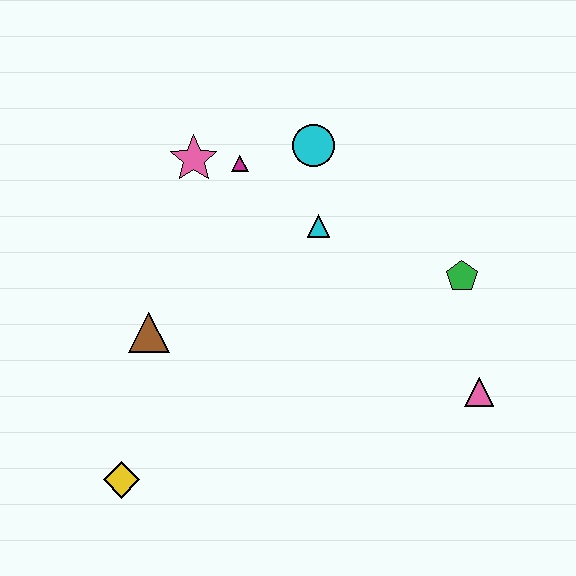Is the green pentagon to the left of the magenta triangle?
No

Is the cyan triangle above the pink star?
No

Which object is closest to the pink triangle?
The green pentagon is closest to the pink triangle.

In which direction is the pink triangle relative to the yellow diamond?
The pink triangle is to the right of the yellow diamond.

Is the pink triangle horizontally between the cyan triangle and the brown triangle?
No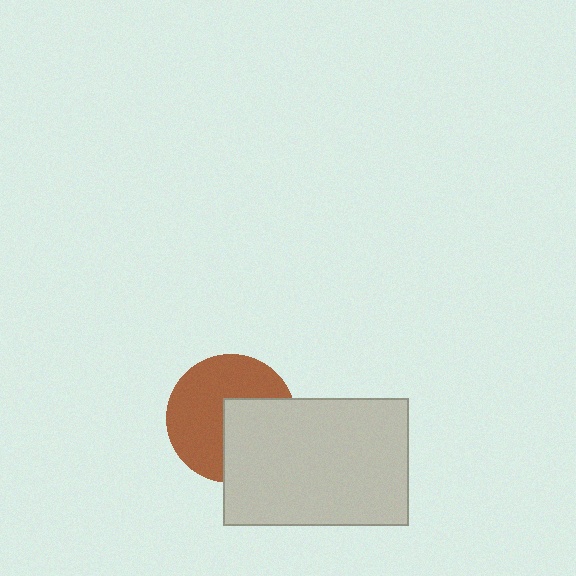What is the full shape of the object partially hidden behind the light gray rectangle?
The partially hidden object is a brown circle.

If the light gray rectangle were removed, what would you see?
You would see the complete brown circle.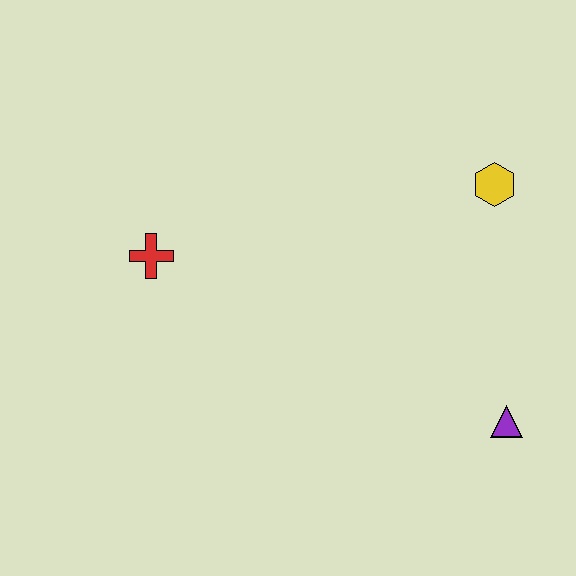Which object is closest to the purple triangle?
The yellow hexagon is closest to the purple triangle.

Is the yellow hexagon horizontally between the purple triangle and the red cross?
Yes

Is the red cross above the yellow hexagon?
No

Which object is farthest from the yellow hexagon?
The red cross is farthest from the yellow hexagon.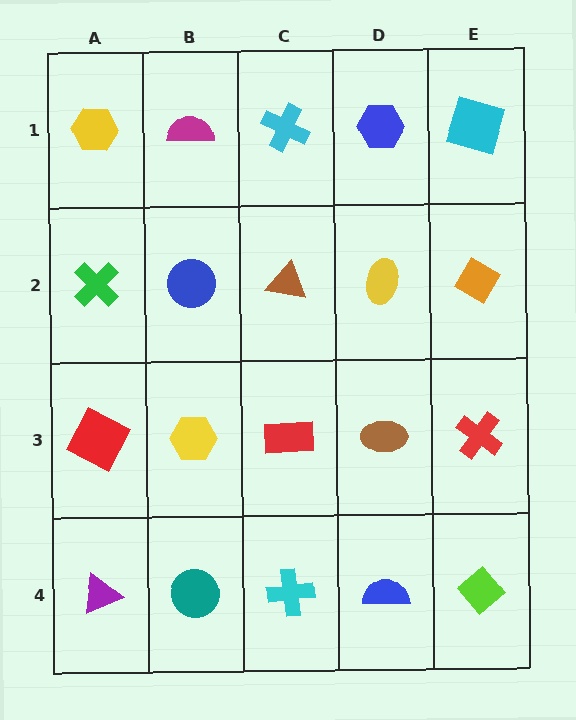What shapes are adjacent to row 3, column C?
A brown triangle (row 2, column C), a cyan cross (row 4, column C), a yellow hexagon (row 3, column B), a brown ellipse (row 3, column D).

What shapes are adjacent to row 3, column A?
A green cross (row 2, column A), a purple triangle (row 4, column A), a yellow hexagon (row 3, column B).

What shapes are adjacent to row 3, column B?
A blue circle (row 2, column B), a teal circle (row 4, column B), a red square (row 3, column A), a red rectangle (row 3, column C).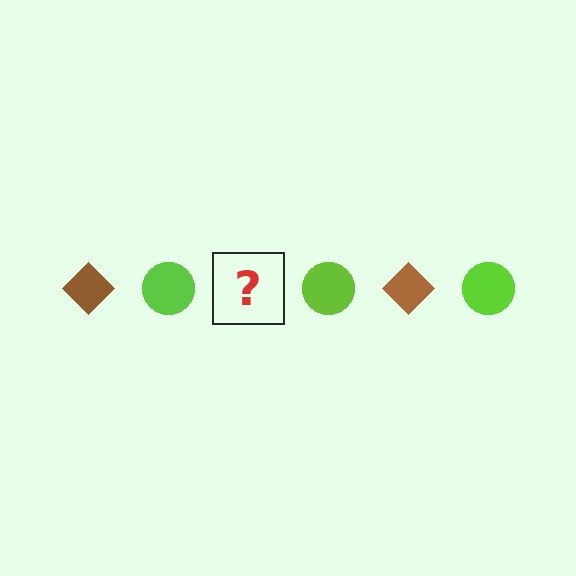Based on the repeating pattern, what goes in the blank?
The blank should be a brown diamond.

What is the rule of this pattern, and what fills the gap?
The rule is that the pattern alternates between brown diamond and lime circle. The gap should be filled with a brown diamond.